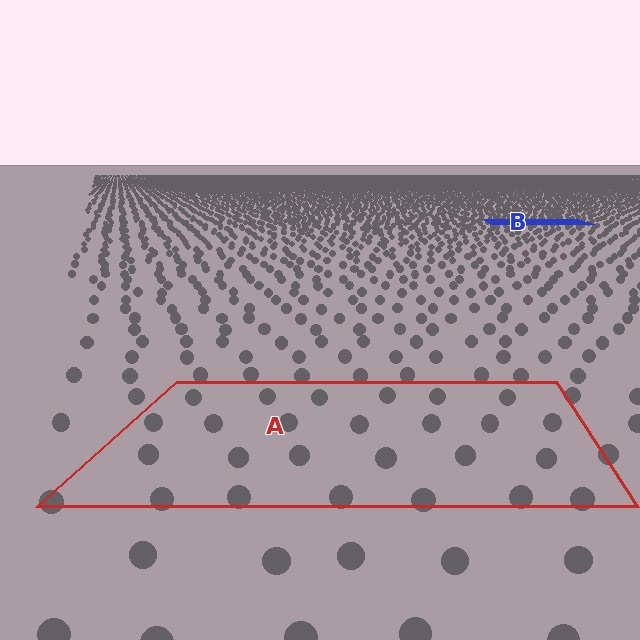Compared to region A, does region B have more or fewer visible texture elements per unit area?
Region B has more texture elements per unit area — they are packed more densely because it is farther away.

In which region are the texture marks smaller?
The texture marks are smaller in region B, because it is farther away.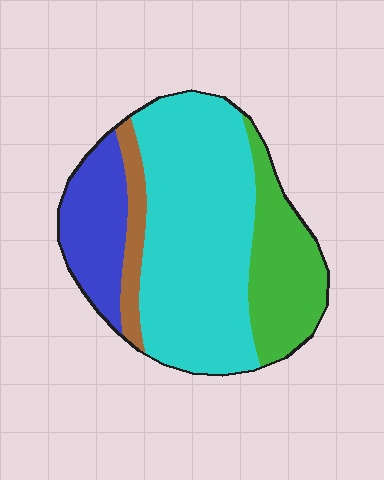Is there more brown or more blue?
Blue.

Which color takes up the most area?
Cyan, at roughly 55%.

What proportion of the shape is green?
Green covers about 20% of the shape.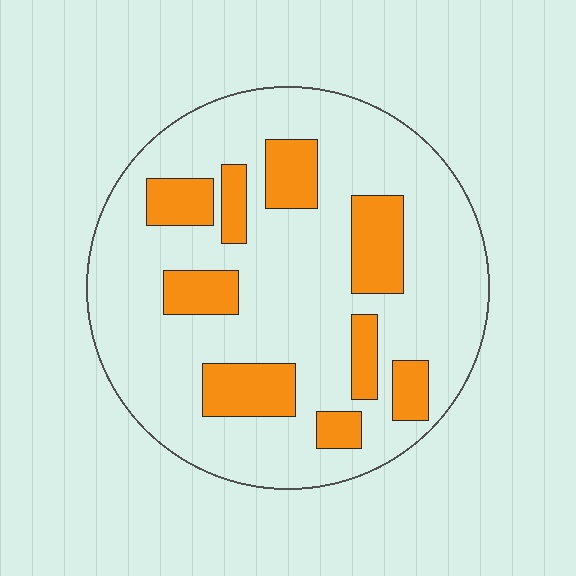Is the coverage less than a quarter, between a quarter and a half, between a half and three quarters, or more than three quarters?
Less than a quarter.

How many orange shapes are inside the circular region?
9.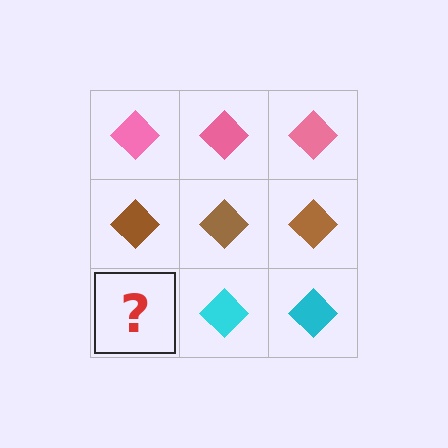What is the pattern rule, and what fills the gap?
The rule is that each row has a consistent color. The gap should be filled with a cyan diamond.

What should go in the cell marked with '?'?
The missing cell should contain a cyan diamond.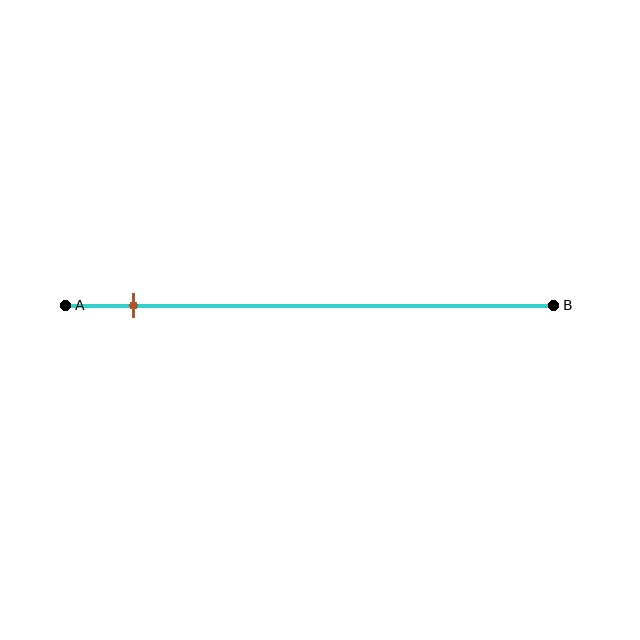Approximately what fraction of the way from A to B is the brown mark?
The brown mark is approximately 15% of the way from A to B.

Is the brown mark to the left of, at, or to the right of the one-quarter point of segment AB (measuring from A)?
The brown mark is to the left of the one-quarter point of segment AB.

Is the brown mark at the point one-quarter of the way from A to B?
No, the mark is at about 15% from A, not at the 25% one-quarter point.